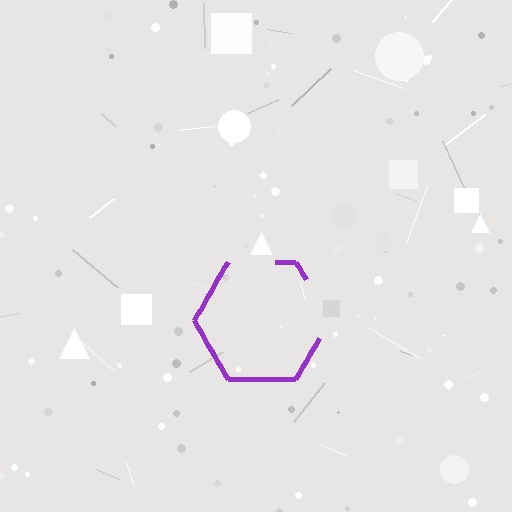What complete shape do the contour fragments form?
The contour fragments form a hexagon.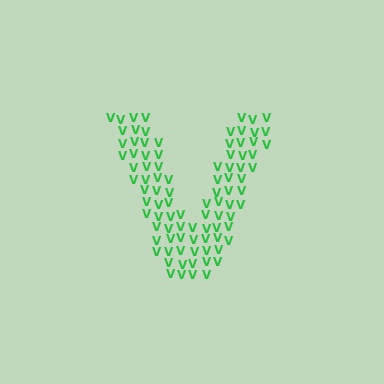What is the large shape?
The large shape is the letter V.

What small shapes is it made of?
It is made of small letter V's.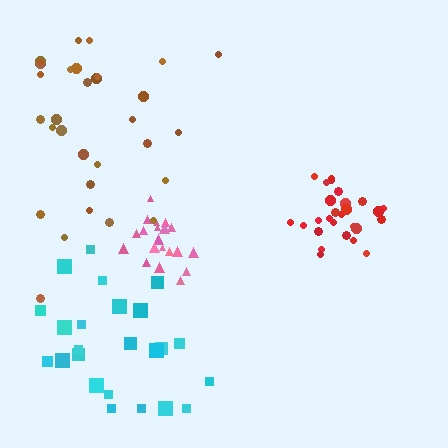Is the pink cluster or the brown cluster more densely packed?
Pink.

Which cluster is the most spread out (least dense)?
Brown.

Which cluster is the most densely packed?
Pink.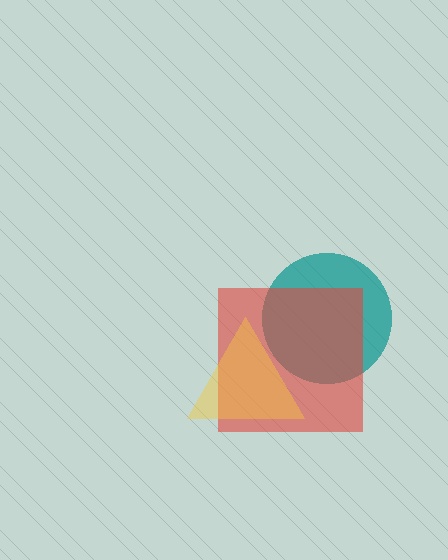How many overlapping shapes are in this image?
There are 3 overlapping shapes in the image.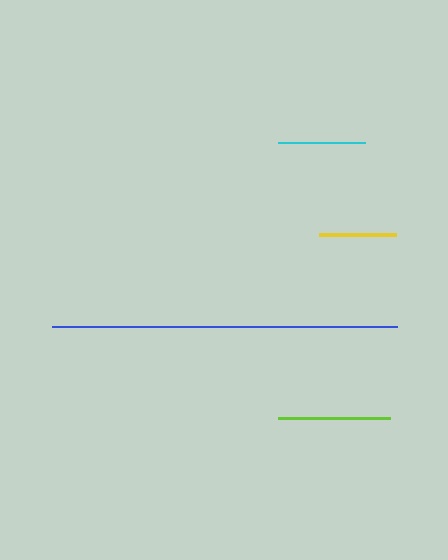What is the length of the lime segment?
The lime segment is approximately 112 pixels long.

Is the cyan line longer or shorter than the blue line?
The blue line is longer than the cyan line.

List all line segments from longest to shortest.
From longest to shortest: blue, lime, cyan, yellow.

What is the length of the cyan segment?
The cyan segment is approximately 88 pixels long.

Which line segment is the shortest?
The yellow line is the shortest at approximately 77 pixels.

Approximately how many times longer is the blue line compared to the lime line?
The blue line is approximately 3.1 times the length of the lime line.